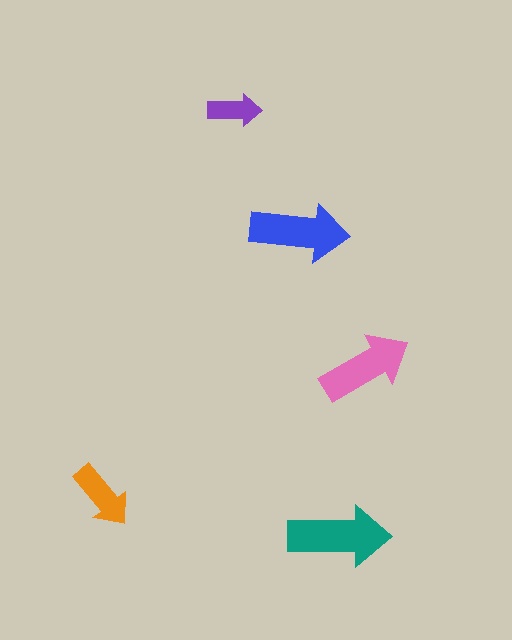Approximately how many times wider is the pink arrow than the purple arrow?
About 1.5 times wider.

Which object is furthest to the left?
The orange arrow is leftmost.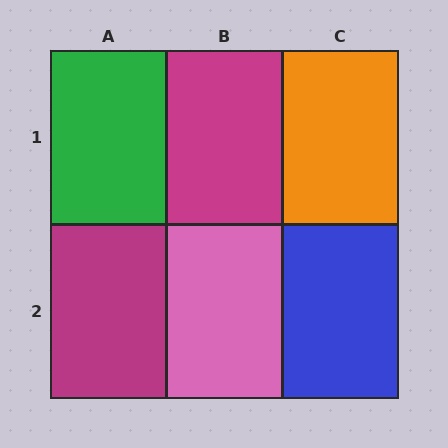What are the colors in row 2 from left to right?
Magenta, pink, blue.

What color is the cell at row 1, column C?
Orange.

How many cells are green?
1 cell is green.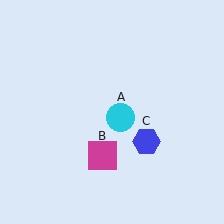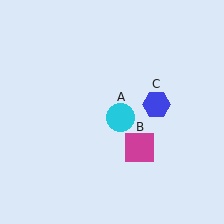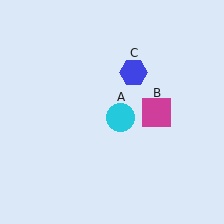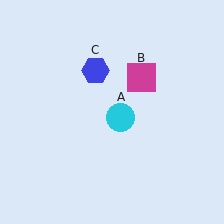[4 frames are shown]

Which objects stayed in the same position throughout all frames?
Cyan circle (object A) remained stationary.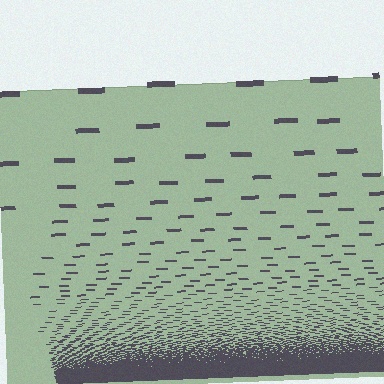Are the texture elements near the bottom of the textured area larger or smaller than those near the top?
Smaller. The gradient is inverted — elements near the bottom are smaller and denser.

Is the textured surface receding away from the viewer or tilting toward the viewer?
The surface appears to tilt toward the viewer. Texture elements get larger and sparser toward the top.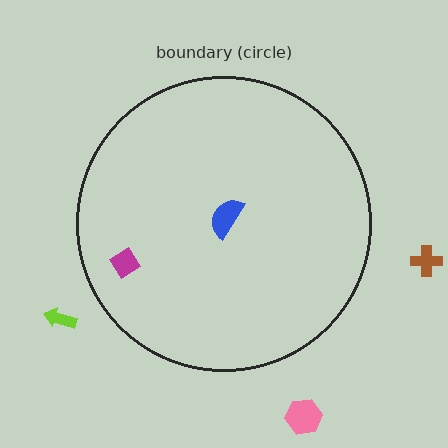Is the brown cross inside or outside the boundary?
Outside.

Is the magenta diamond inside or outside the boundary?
Inside.